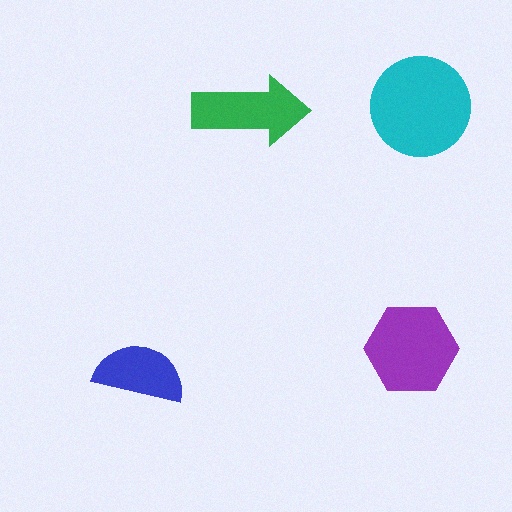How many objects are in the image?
There are 4 objects in the image.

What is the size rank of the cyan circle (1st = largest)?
1st.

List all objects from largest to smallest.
The cyan circle, the purple hexagon, the green arrow, the blue semicircle.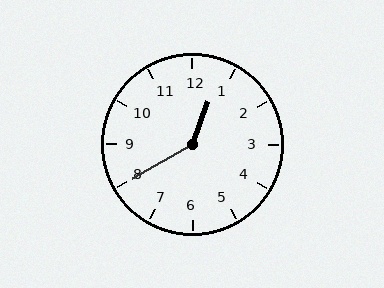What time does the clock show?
12:40.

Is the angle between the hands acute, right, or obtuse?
It is obtuse.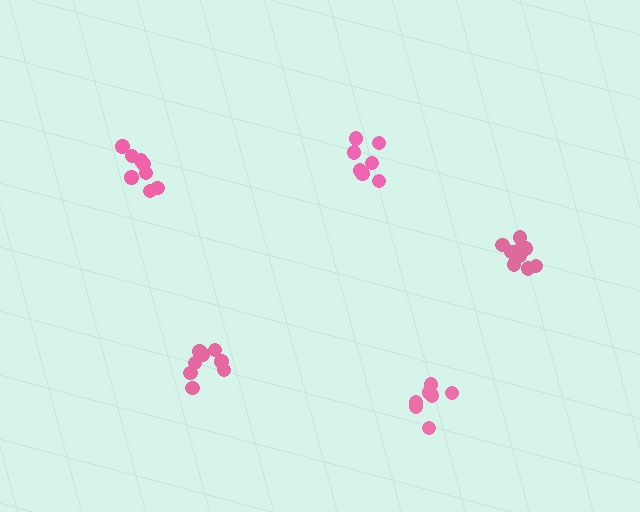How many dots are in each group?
Group 1: 8 dots, Group 2: 9 dots, Group 3: 7 dots, Group 4: 8 dots, Group 5: 7 dots (39 total).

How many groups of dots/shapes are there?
There are 5 groups.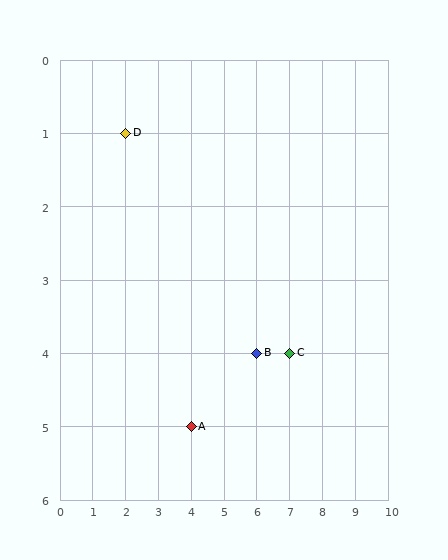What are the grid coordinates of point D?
Point D is at grid coordinates (2, 1).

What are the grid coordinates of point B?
Point B is at grid coordinates (6, 4).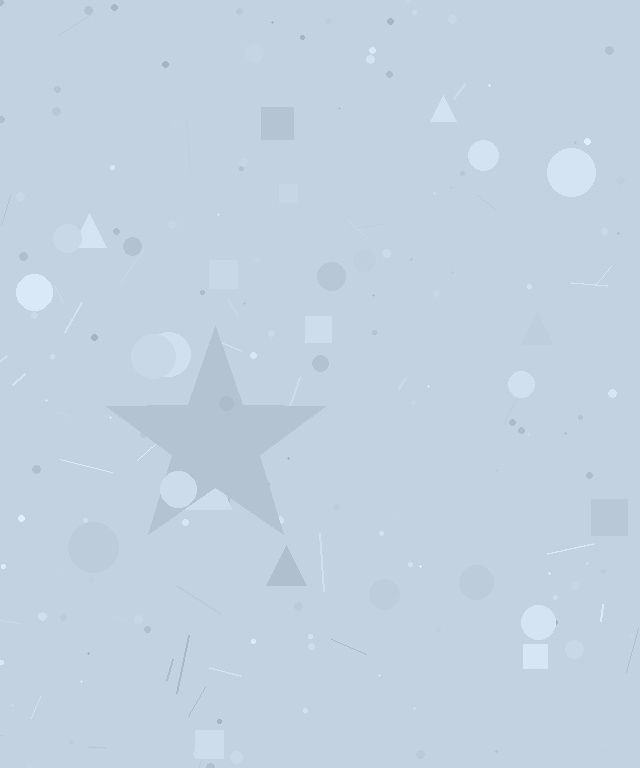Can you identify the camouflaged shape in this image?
The camouflaged shape is a star.